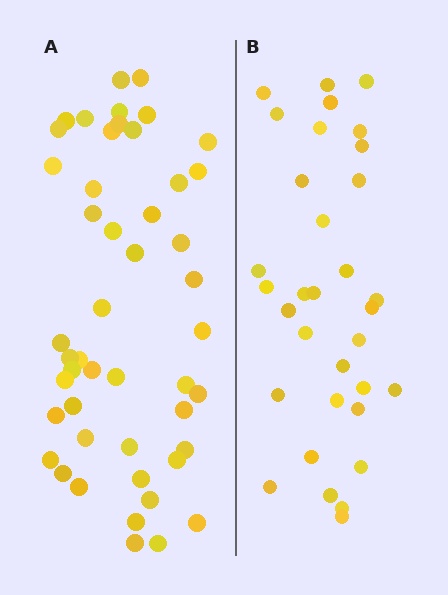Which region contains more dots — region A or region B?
Region A (the left region) has more dots.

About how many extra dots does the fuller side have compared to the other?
Region A has approximately 15 more dots than region B.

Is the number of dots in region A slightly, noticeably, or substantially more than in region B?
Region A has substantially more. The ratio is roughly 1.5 to 1.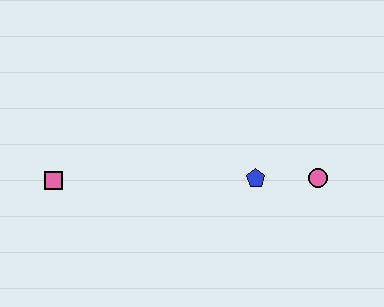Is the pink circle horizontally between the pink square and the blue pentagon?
No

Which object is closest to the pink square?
The blue pentagon is closest to the pink square.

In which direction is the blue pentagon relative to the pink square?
The blue pentagon is to the right of the pink square.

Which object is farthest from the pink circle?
The pink square is farthest from the pink circle.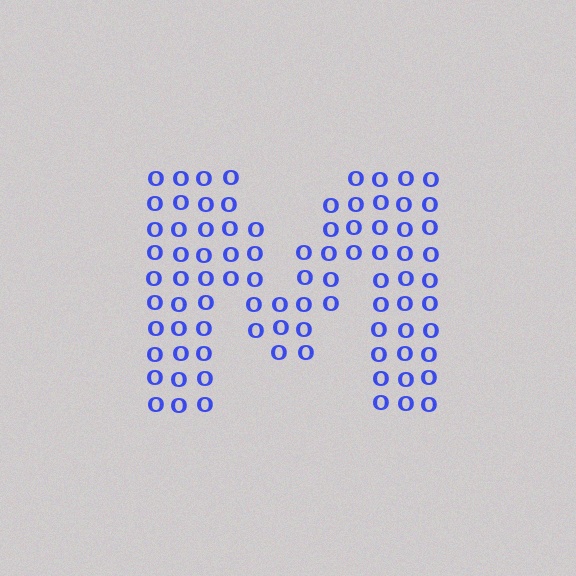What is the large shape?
The large shape is the letter M.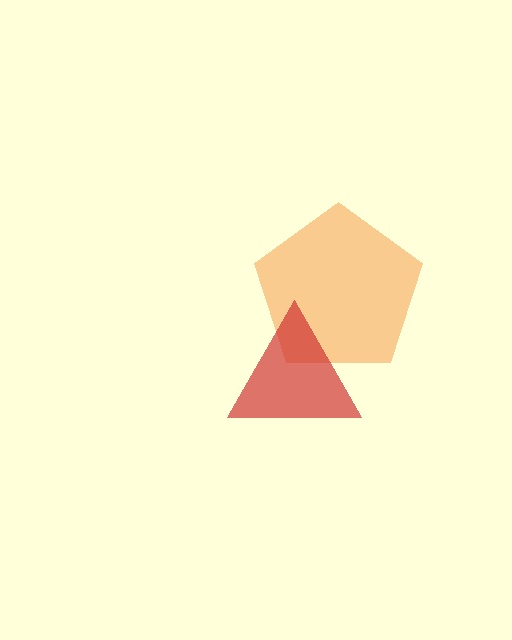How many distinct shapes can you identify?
There are 2 distinct shapes: an orange pentagon, a red triangle.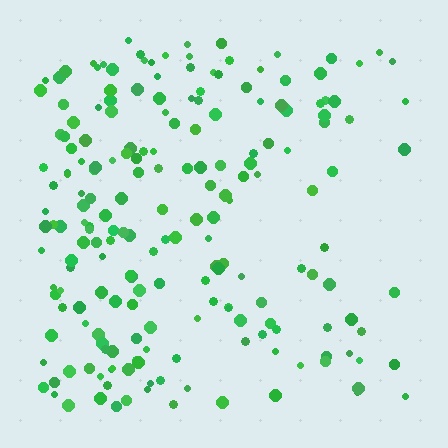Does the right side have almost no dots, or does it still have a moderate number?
Still a moderate number, just noticeably fewer than the left.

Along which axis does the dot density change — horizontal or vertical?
Horizontal.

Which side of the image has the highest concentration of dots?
The left.